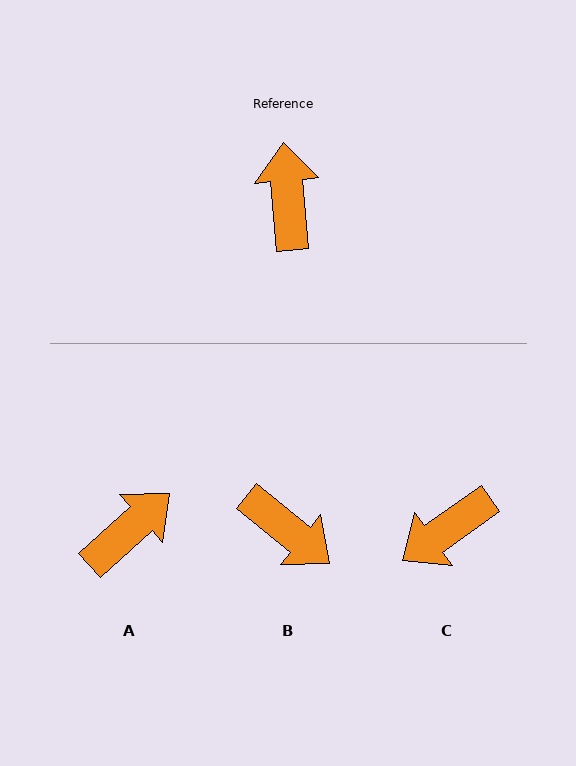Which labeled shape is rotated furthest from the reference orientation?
B, about 134 degrees away.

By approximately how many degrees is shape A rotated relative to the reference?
Approximately 52 degrees clockwise.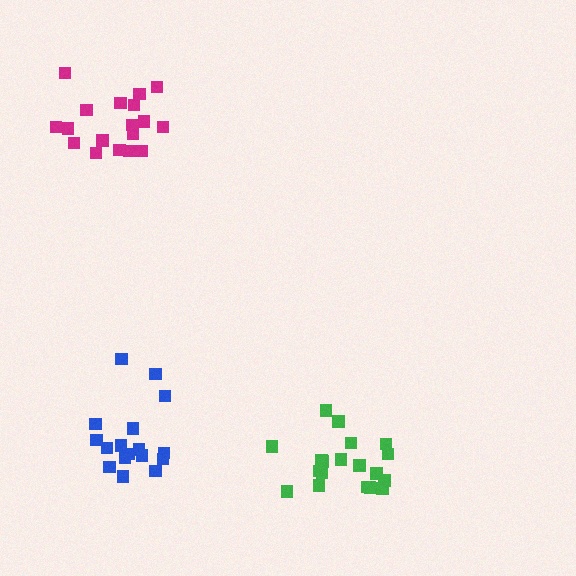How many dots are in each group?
Group 1: 17 dots, Group 2: 19 dots, Group 3: 18 dots (54 total).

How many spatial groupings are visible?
There are 3 spatial groupings.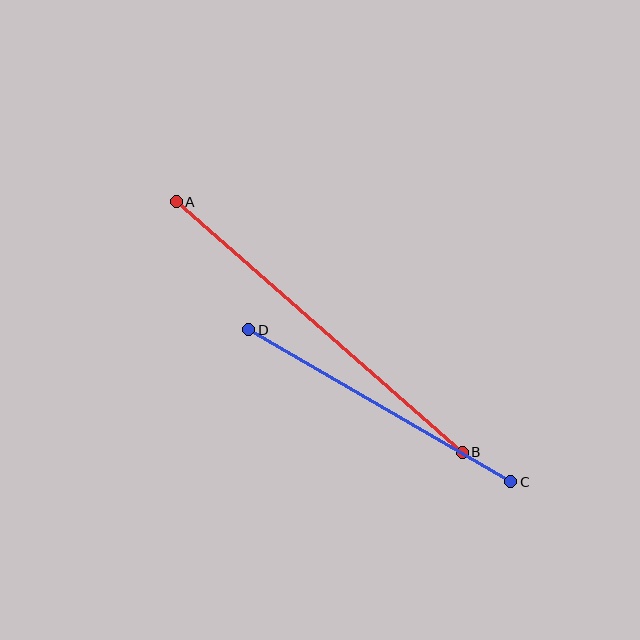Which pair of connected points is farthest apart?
Points A and B are farthest apart.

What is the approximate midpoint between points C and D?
The midpoint is at approximately (380, 406) pixels.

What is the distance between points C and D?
The distance is approximately 303 pixels.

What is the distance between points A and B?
The distance is approximately 380 pixels.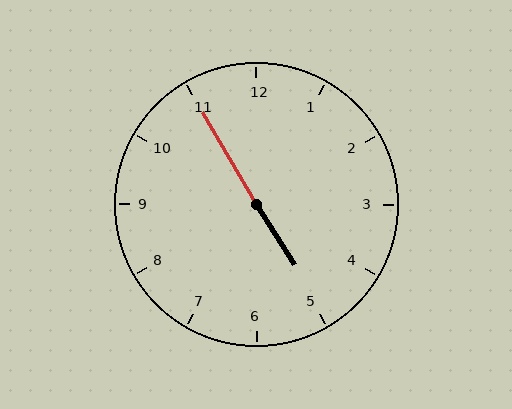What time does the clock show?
4:55.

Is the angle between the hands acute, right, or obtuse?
It is obtuse.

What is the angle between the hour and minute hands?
Approximately 178 degrees.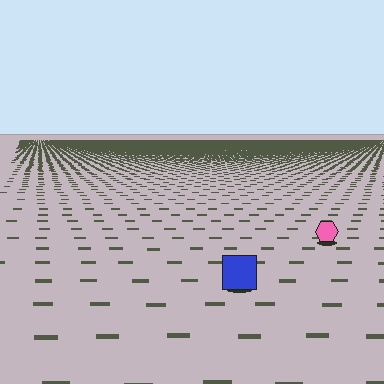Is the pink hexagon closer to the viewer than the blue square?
No. The blue square is closer — you can tell from the texture gradient: the ground texture is coarser near it.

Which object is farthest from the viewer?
The pink hexagon is farthest from the viewer. It appears smaller and the ground texture around it is denser.